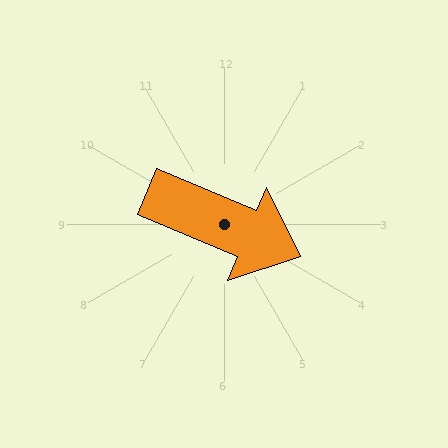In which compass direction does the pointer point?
Southeast.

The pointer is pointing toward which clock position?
Roughly 4 o'clock.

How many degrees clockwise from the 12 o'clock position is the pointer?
Approximately 113 degrees.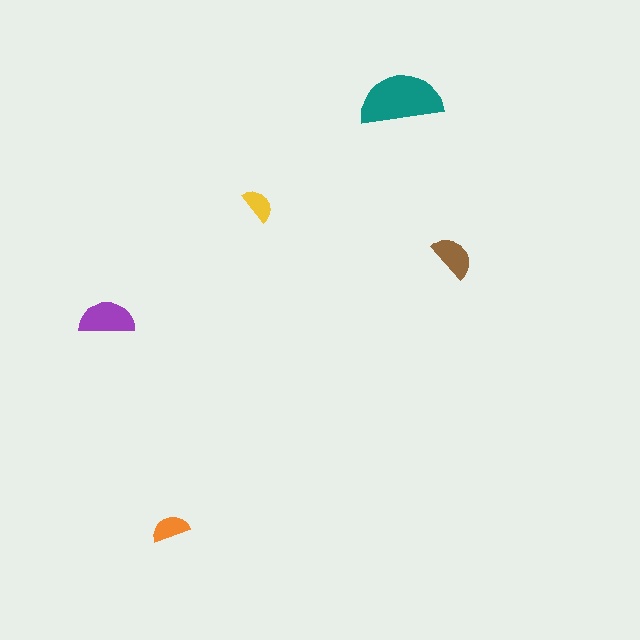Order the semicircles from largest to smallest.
the teal one, the purple one, the brown one, the orange one, the yellow one.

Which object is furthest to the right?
The brown semicircle is rightmost.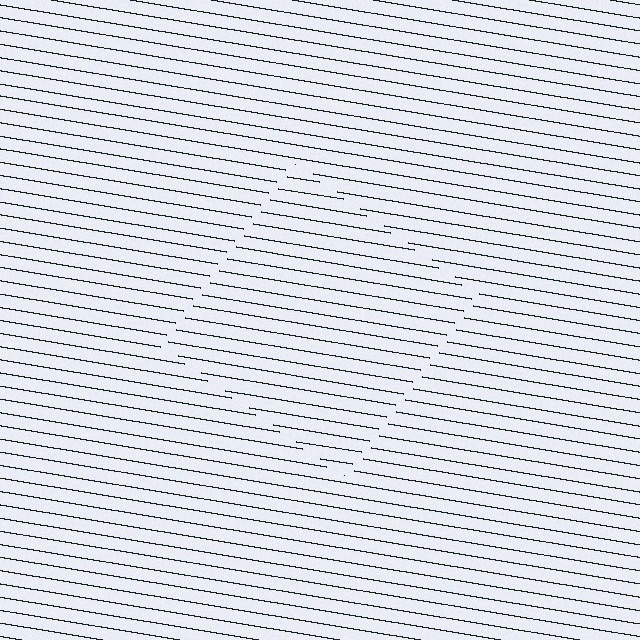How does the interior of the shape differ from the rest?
The interior of the shape contains the same grating, shifted by half a period — the contour is defined by the phase discontinuity where line-ends from the inner and outer gratings abut.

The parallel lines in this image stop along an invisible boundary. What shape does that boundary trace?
An illusory square. The interior of the shape contains the same grating, shifted by half a period — the contour is defined by the phase discontinuity where line-ends from the inner and outer gratings abut.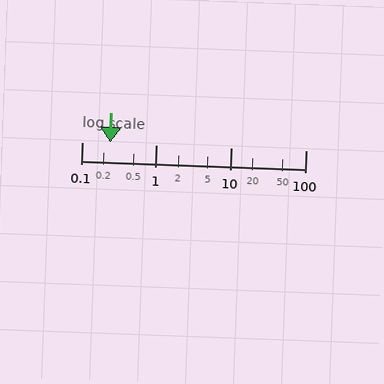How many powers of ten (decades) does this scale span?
The scale spans 3 decades, from 0.1 to 100.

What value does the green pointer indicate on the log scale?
The pointer indicates approximately 0.24.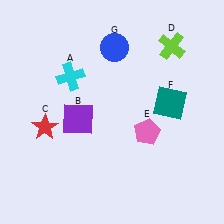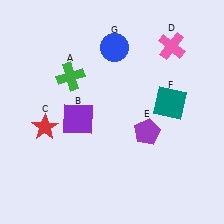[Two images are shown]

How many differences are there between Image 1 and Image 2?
There are 3 differences between the two images.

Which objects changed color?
A changed from cyan to green. D changed from lime to pink. E changed from pink to purple.